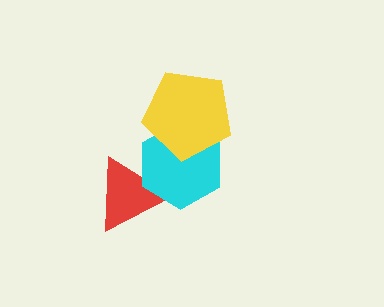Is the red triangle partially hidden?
Yes, it is partially covered by another shape.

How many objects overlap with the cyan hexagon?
2 objects overlap with the cyan hexagon.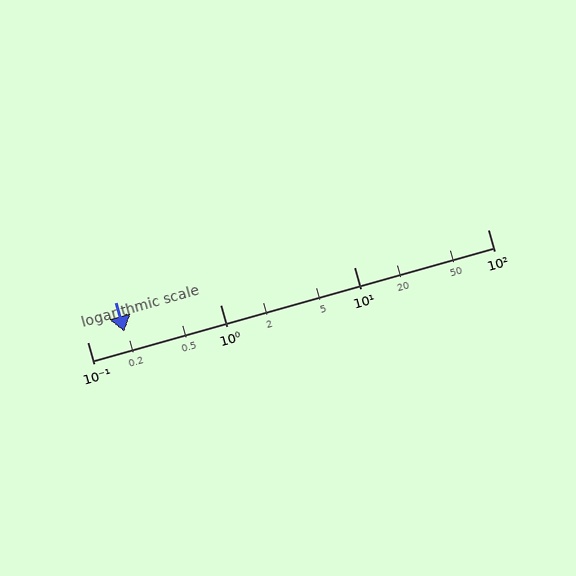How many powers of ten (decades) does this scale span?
The scale spans 3 decades, from 0.1 to 100.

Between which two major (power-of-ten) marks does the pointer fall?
The pointer is between 0.1 and 1.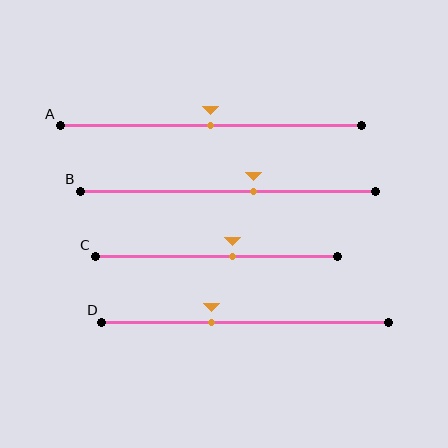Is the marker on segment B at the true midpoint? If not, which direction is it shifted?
No, the marker on segment B is shifted to the right by about 9% of the segment length.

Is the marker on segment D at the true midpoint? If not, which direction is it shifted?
No, the marker on segment D is shifted to the left by about 12% of the segment length.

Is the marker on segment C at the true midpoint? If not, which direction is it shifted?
No, the marker on segment C is shifted to the right by about 7% of the segment length.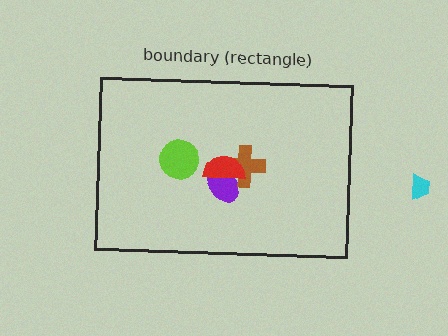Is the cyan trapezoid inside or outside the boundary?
Outside.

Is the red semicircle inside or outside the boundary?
Inside.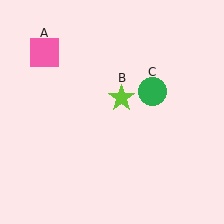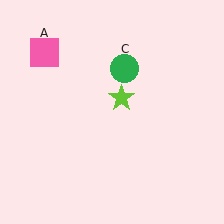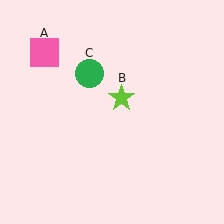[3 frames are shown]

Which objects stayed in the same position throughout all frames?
Pink square (object A) and lime star (object B) remained stationary.